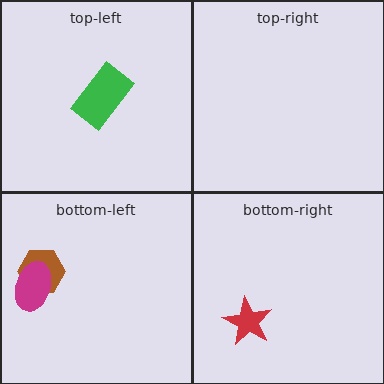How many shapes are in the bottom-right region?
1.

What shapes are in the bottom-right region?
The red star.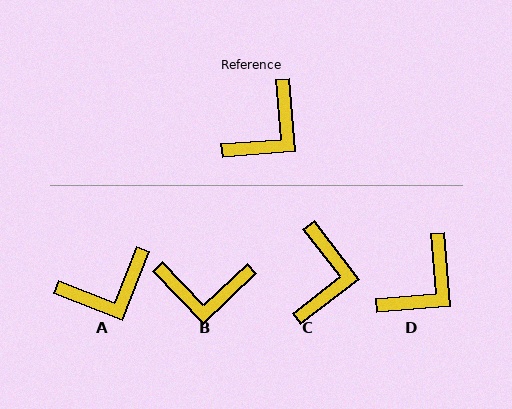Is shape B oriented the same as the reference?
No, it is off by about 51 degrees.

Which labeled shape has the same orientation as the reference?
D.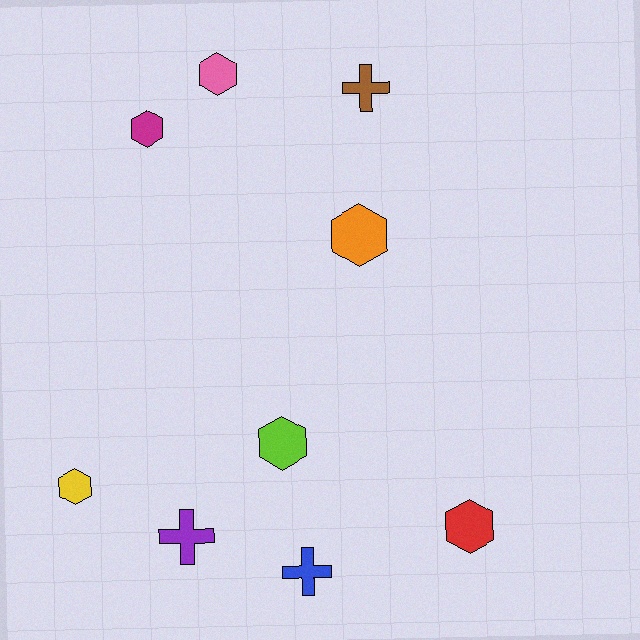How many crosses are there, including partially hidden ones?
There are 3 crosses.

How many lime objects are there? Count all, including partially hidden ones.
There is 1 lime object.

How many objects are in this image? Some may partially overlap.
There are 9 objects.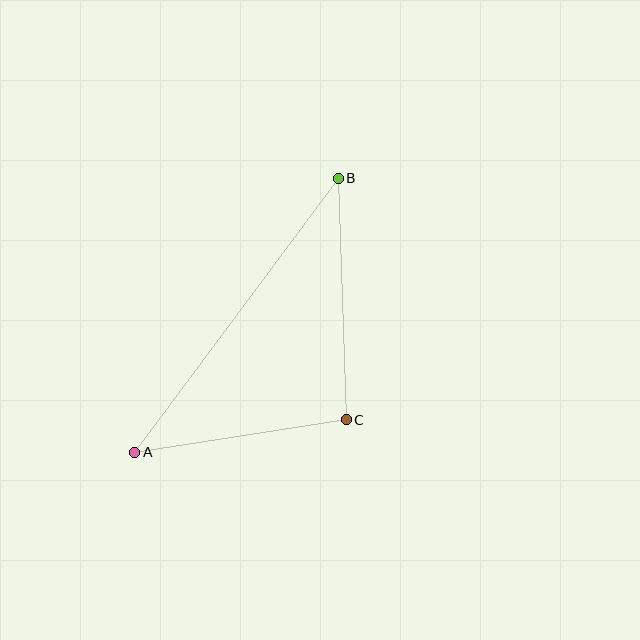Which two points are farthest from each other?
Points A and B are farthest from each other.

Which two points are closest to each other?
Points A and C are closest to each other.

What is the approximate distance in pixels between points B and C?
The distance between B and C is approximately 241 pixels.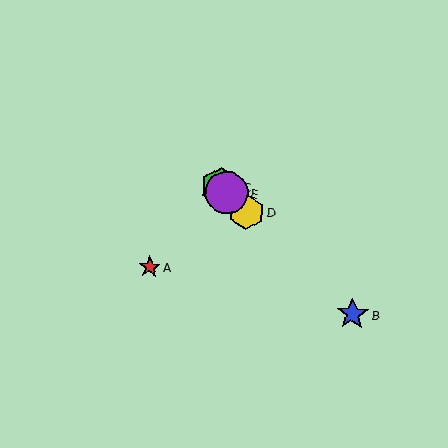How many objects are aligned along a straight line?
4 objects (B, C, D, E) are aligned along a straight line.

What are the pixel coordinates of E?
Object E is at (227, 193).